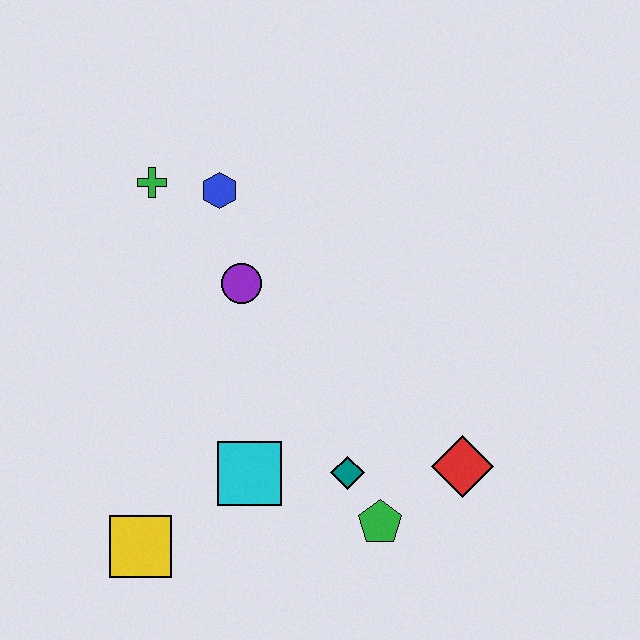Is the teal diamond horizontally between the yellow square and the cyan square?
No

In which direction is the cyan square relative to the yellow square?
The cyan square is to the right of the yellow square.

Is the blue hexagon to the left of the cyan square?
Yes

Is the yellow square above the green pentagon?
No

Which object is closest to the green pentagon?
The teal diamond is closest to the green pentagon.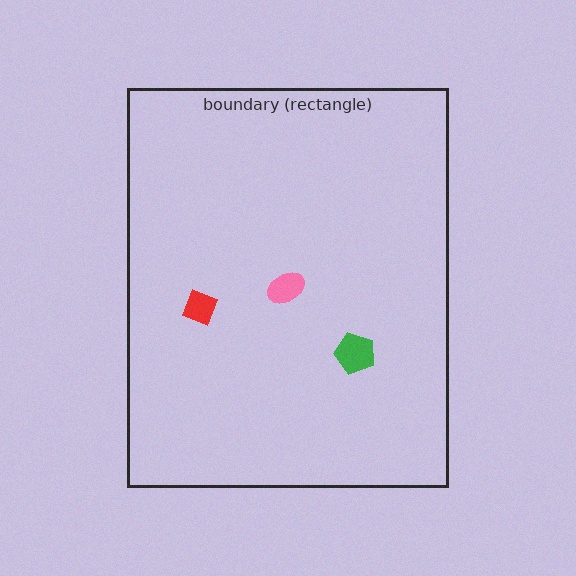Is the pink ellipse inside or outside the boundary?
Inside.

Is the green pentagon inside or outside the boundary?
Inside.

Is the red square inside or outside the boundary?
Inside.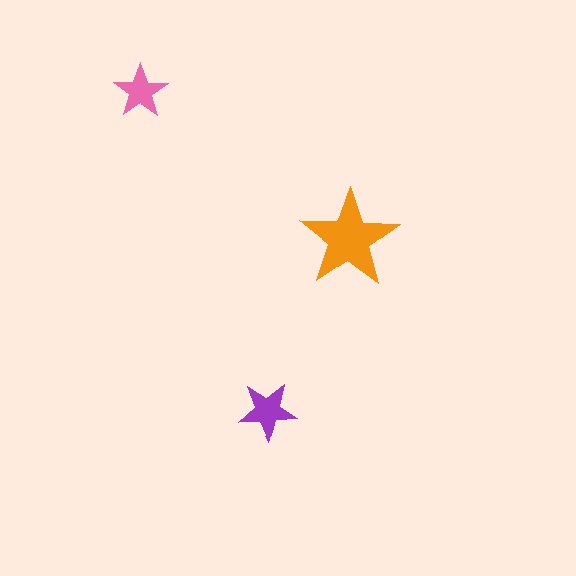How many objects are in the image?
There are 3 objects in the image.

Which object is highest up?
The pink star is topmost.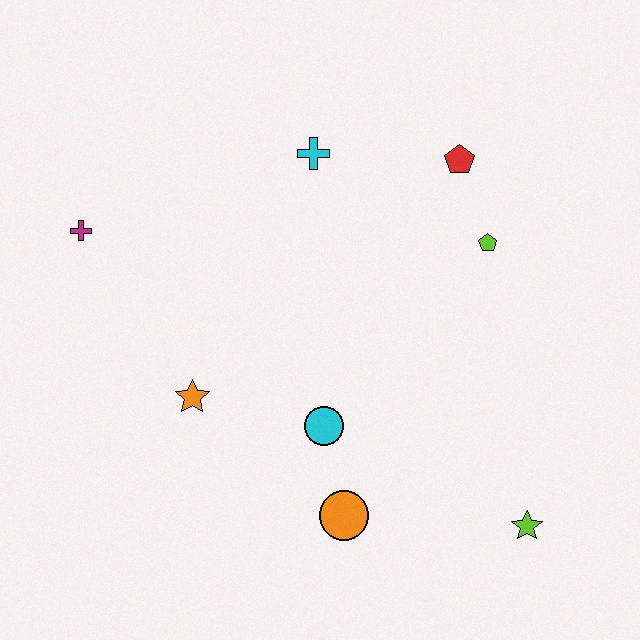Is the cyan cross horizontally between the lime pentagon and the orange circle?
No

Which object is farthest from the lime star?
The magenta cross is farthest from the lime star.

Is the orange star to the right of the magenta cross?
Yes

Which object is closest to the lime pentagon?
The red pentagon is closest to the lime pentagon.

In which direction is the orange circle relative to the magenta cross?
The orange circle is below the magenta cross.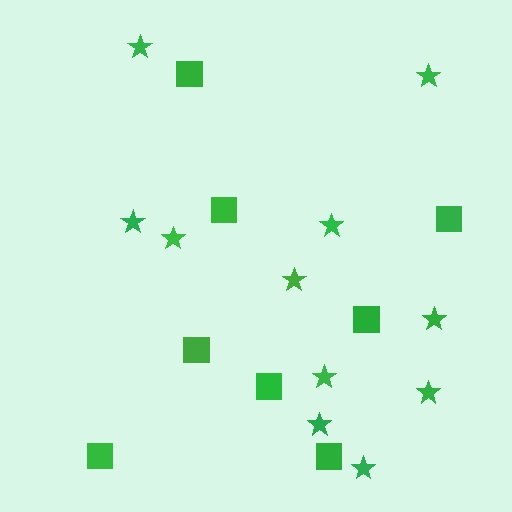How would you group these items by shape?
There are 2 groups: one group of squares (8) and one group of stars (11).